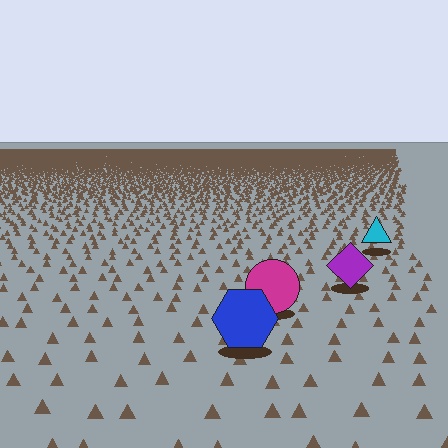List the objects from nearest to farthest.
From nearest to farthest: the blue hexagon, the magenta circle, the purple diamond, the cyan triangle.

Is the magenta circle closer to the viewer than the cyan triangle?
Yes. The magenta circle is closer — you can tell from the texture gradient: the ground texture is coarser near it.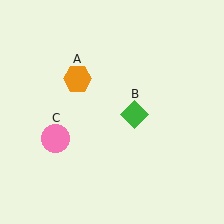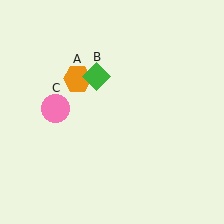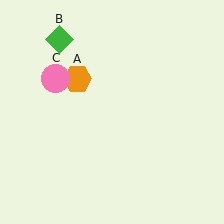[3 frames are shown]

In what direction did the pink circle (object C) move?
The pink circle (object C) moved up.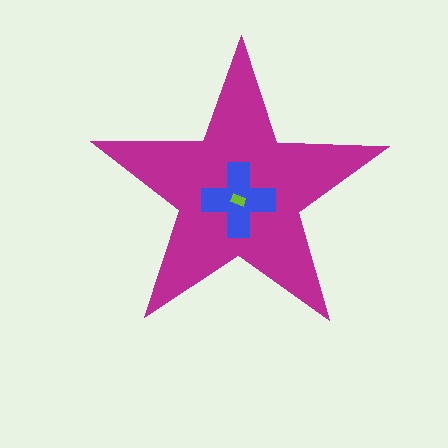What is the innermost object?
The lime rectangle.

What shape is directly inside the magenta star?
The blue cross.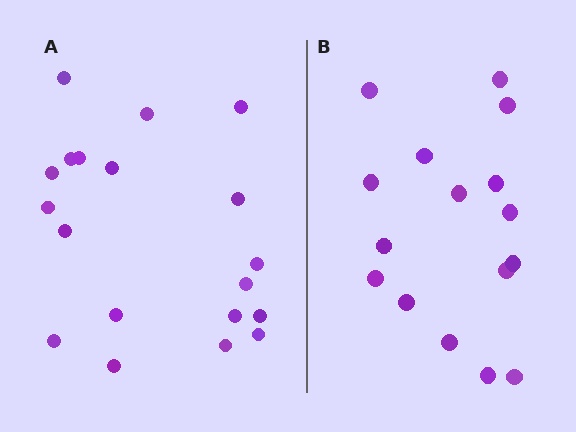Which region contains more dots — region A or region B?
Region A (the left region) has more dots.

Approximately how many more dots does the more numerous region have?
Region A has just a few more — roughly 2 or 3 more dots than region B.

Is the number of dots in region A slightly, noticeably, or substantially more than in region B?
Region A has only slightly more — the two regions are fairly close. The ratio is roughly 1.2 to 1.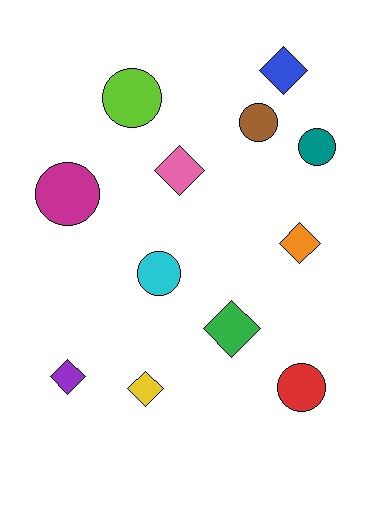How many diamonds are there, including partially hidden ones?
There are 6 diamonds.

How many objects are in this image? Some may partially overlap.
There are 12 objects.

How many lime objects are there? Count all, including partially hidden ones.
There is 1 lime object.